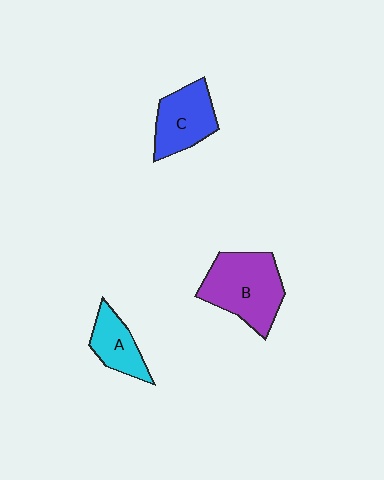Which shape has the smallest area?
Shape A (cyan).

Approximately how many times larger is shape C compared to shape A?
Approximately 1.3 times.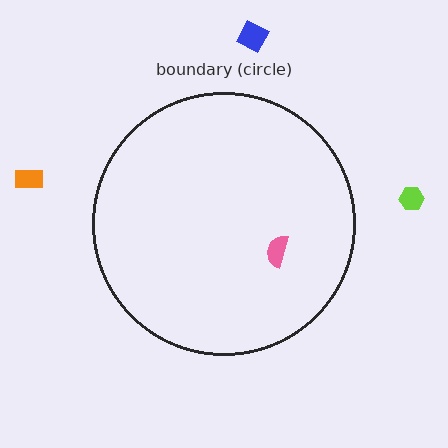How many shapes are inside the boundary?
1 inside, 3 outside.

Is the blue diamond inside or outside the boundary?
Outside.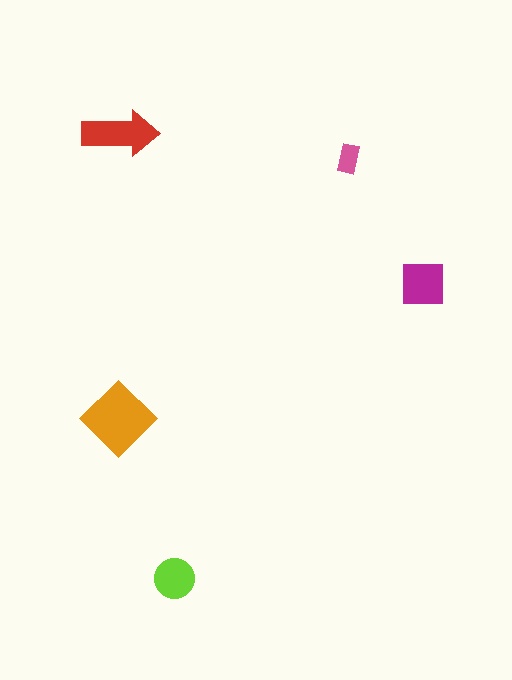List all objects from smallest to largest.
The pink rectangle, the lime circle, the magenta square, the red arrow, the orange diamond.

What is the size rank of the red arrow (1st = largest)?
2nd.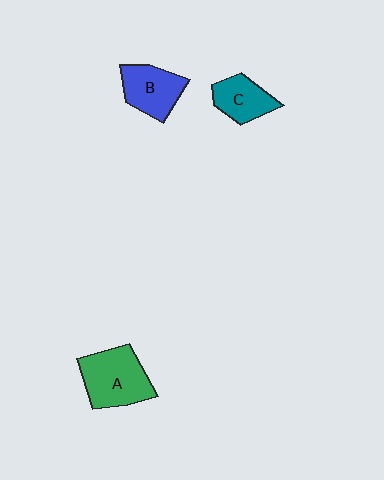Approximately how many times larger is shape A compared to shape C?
Approximately 1.6 times.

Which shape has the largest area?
Shape A (green).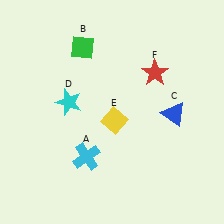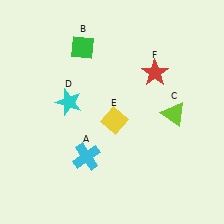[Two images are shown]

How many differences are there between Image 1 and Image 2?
There is 1 difference between the two images.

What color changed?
The triangle (C) changed from blue in Image 1 to lime in Image 2.